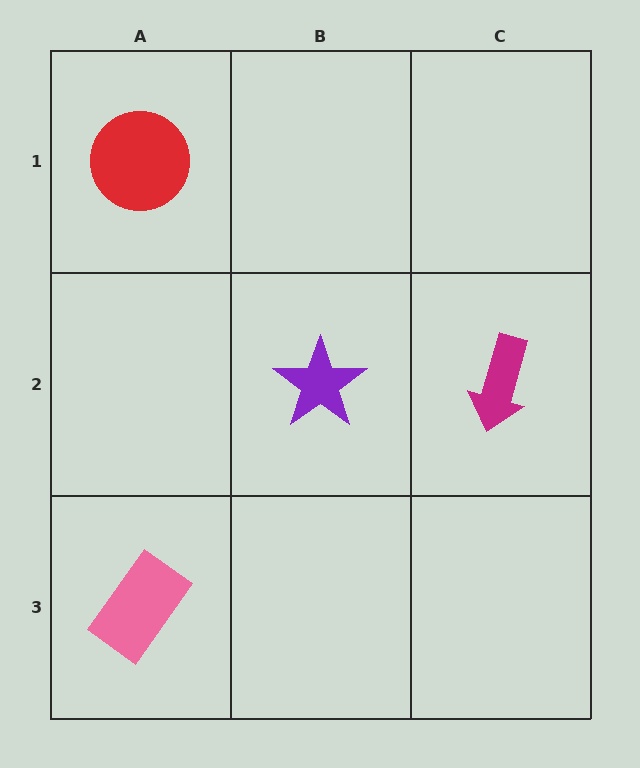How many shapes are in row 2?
2 shapes.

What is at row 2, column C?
A magenta arrow.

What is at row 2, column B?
A purple star.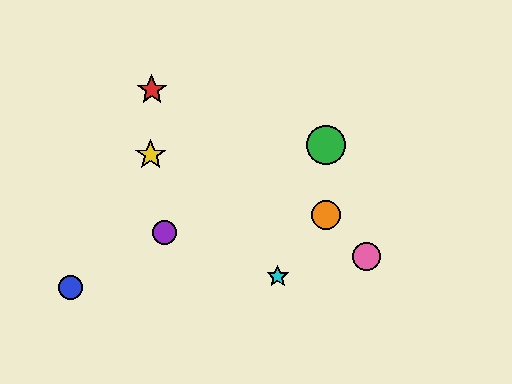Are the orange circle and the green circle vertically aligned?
Yes, both are at x≈326.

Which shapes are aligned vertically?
The green circle, the orange circle are aligned vertically.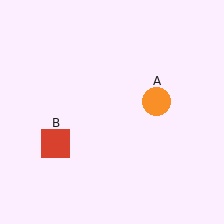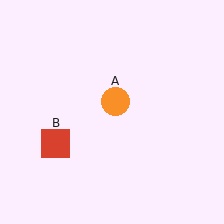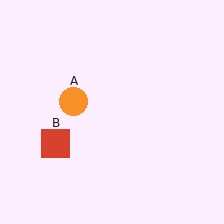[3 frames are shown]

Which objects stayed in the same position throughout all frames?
Red square (object B) remained stationary.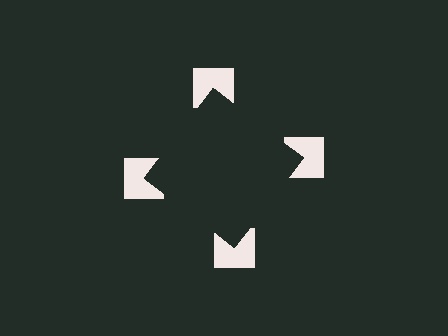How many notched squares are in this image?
There are 4 — one at each vertex of the illusory square.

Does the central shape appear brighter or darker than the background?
It typically appears slightly darker than the background, even though no actual brightness change is drawn.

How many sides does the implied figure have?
4 sides.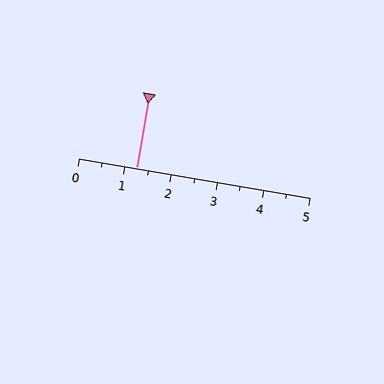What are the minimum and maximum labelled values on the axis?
The axis runs from 0 to 5.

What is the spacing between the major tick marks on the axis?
The major ticks are spaced 1 apart.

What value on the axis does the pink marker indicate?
The marker indicates approximately 1.2.